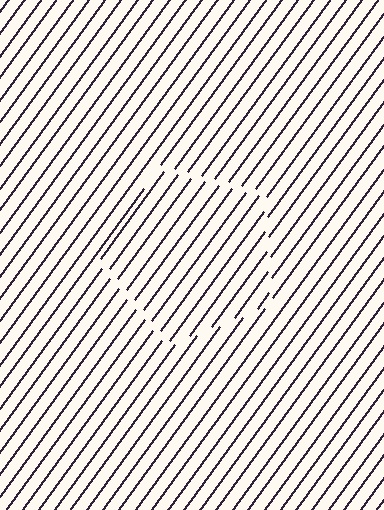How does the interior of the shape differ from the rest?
The interior of the shape contains the same grating, shifted by half a period — the contour is defined by the phase discontinuity where line-ends from the inner and outer gratings abut.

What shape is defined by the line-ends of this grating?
An illusory pentagon. The interior of the shape contains the same grating, shifted by half a period — the contour is defined by the phase discontinuity where line-ends from the inner and outer gratings abut.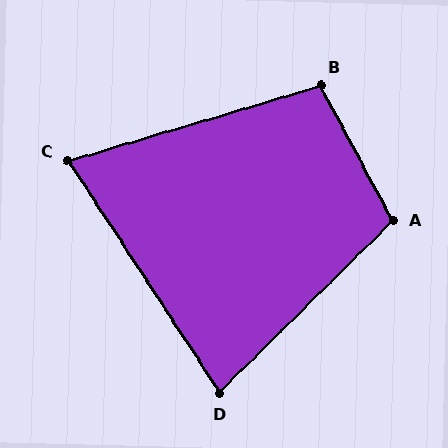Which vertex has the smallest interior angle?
C, at approximately 73 degrees.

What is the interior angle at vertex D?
Approximately 79 degrees (acute).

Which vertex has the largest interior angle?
A, at approximately 107 degrees.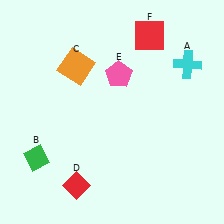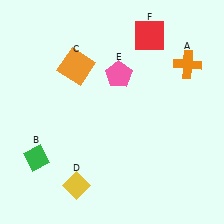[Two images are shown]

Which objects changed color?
A changed from cyan to orange. D changed from red to yellow.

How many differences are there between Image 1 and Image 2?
There are 2 differences between the two images.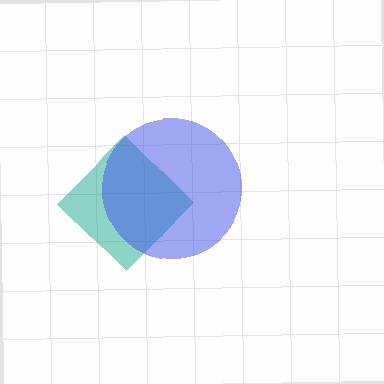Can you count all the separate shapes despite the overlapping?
Yes, there are 2 separate shapes.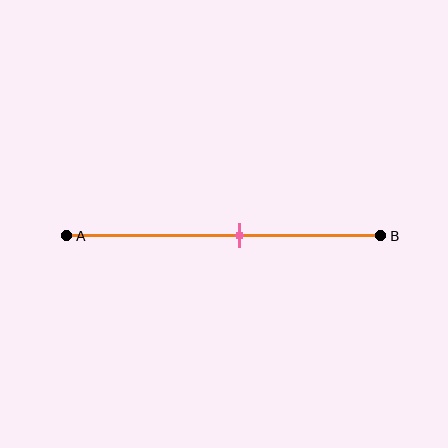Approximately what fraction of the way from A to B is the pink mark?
The pink mark is approximately 55% of the way from A to B.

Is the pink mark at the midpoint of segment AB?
No, the mark is at about 55% from A, not at the 50% midpoint.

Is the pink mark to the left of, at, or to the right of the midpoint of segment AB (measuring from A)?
The pink mark is to the right of the midpoint of segment AB.